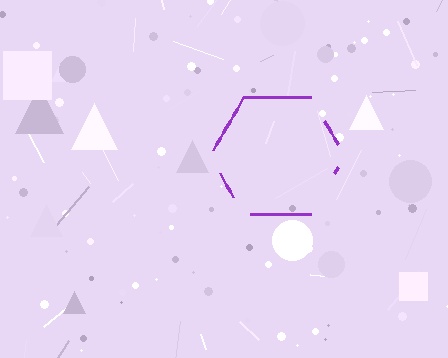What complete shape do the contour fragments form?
The contour fragments form a hexagon.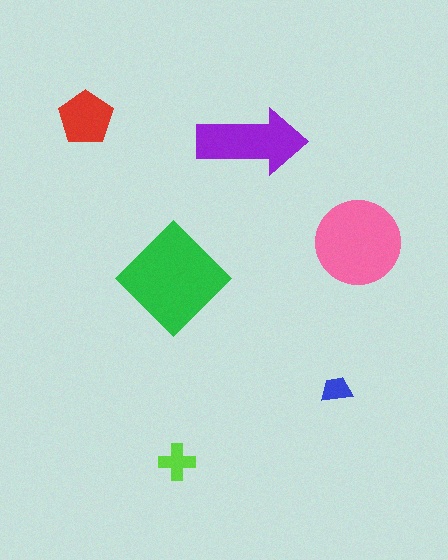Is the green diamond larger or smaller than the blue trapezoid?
Larger.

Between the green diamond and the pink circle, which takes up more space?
The green diamond.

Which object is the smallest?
The blue trapezoid.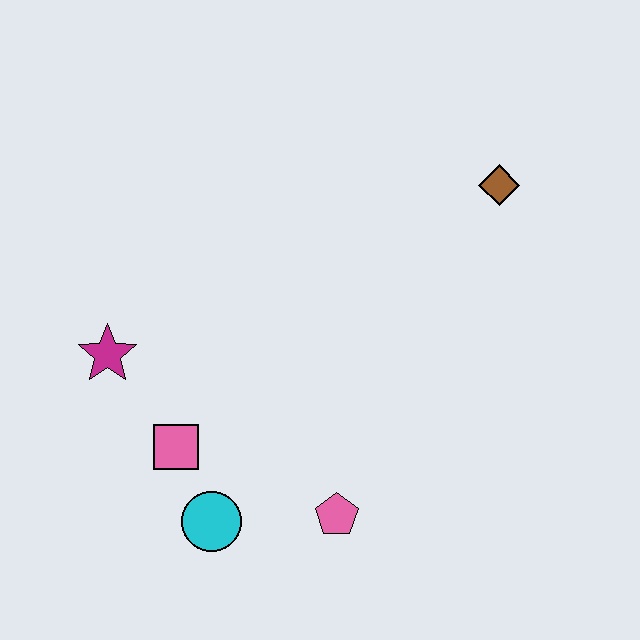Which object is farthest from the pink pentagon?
The brown diamond is farthest from the pink pentagon.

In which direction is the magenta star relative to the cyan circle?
The magenta star is above the cyan circle.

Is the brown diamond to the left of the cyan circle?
No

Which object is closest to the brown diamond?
The pink pentagon is closest to the brown diamond.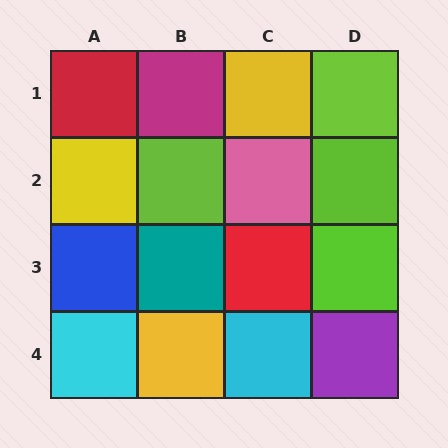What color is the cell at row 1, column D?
Lime.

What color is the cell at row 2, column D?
Lime.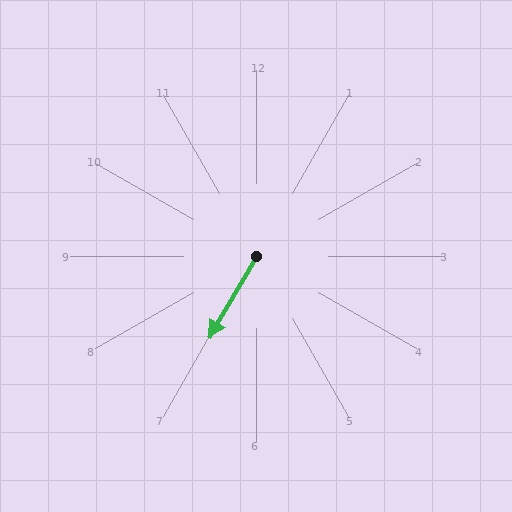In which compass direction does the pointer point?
Southwest.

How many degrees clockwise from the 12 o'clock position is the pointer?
Approximately 210 degrees.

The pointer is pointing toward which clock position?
Roughly 7 o'clock.